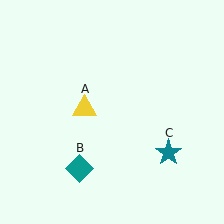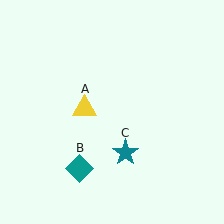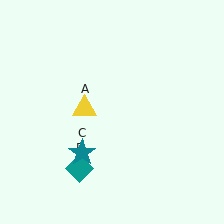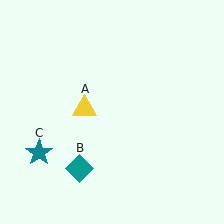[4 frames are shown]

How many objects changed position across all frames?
1 object changed position: teal star (object C).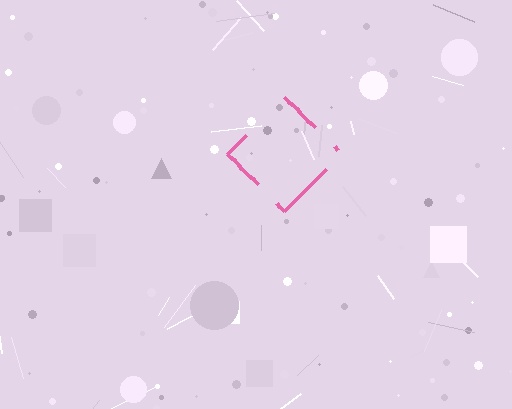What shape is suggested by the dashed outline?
The dashed outline suggests a diamond.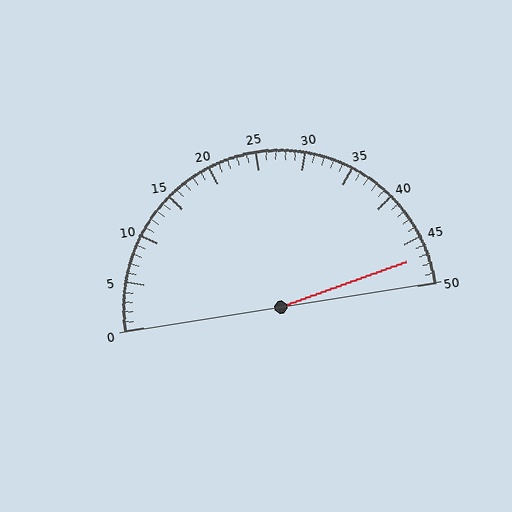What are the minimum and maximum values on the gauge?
The gauge ranges from 0 to 50.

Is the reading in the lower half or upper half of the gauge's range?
The reading is in the upper half of the range (0 to 50).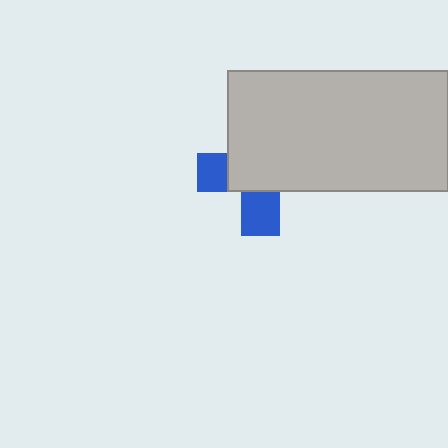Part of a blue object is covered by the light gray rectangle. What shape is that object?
It is a cross.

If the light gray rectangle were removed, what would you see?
You would see the complete blue cross.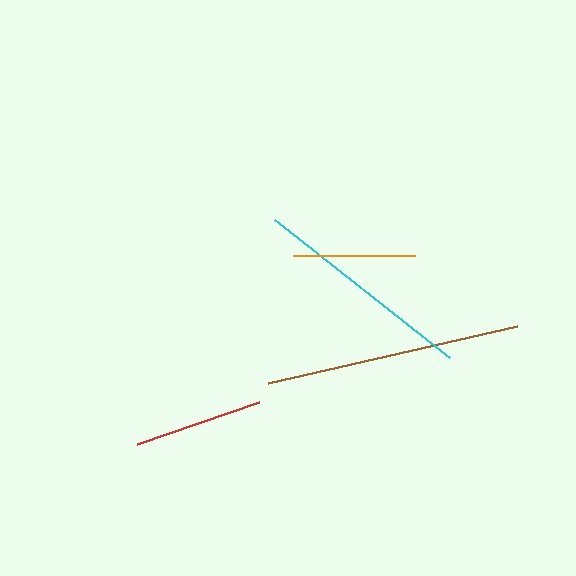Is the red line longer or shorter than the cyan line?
The cyan line is longer than the red line.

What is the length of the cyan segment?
The cyan segment is approximately 223 pixels long.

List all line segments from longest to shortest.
From longest to shortest: brown, cyan, red, orange.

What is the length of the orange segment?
The orange segment is approximately 122 pixels long.